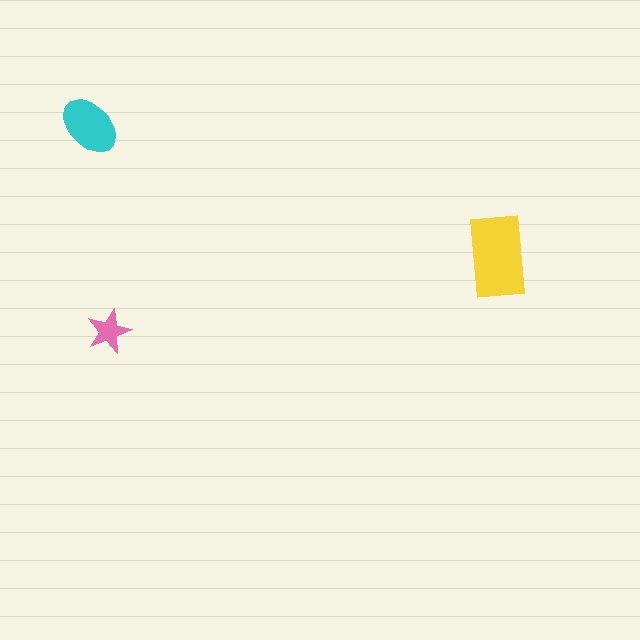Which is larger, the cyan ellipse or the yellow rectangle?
The yellow rectangle.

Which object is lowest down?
The pink star is bottommost.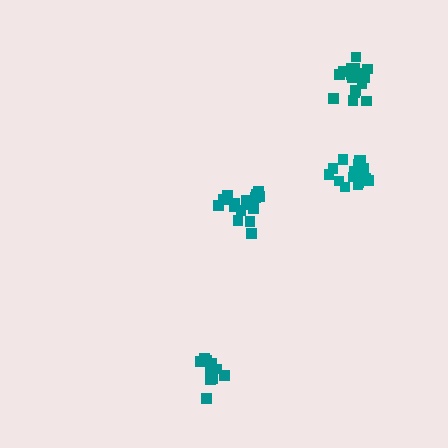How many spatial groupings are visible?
There are 4 spatial groupings.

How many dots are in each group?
Group 1: 16 dots, Group 2: 17 dots, Group 3: 12 dots, Group 4: 17 dots (62 total).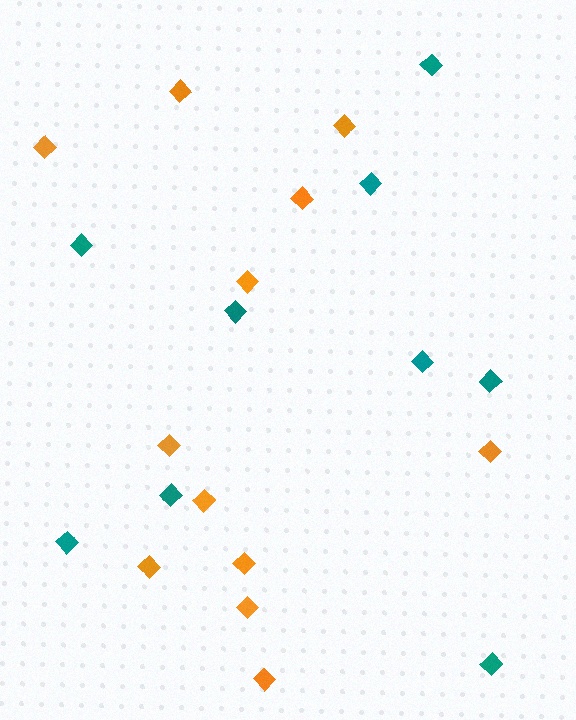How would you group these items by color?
There are 2 groups: one group of teal diamonds (9) and one group of orange diamonds (12).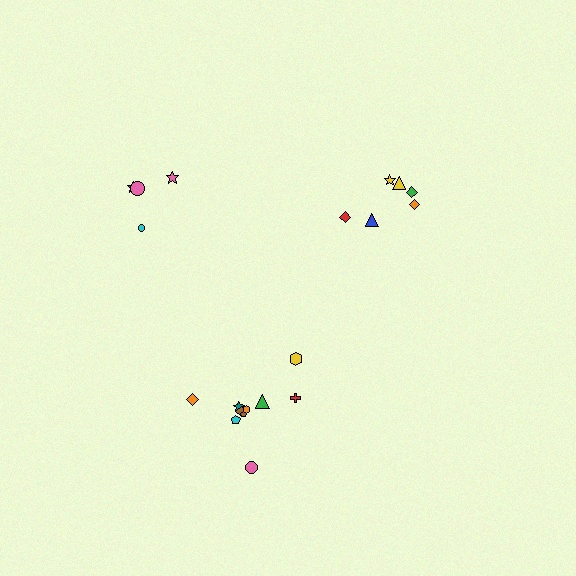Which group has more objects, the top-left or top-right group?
The top-right group.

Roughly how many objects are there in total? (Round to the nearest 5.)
Roughly 20 objects in total.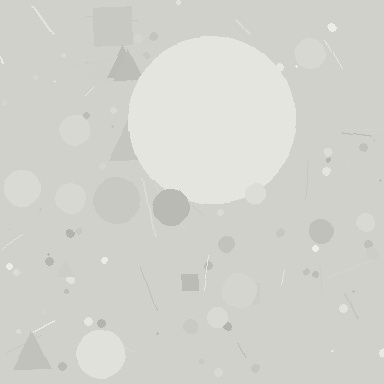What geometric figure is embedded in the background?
A circle is embedded in the background.